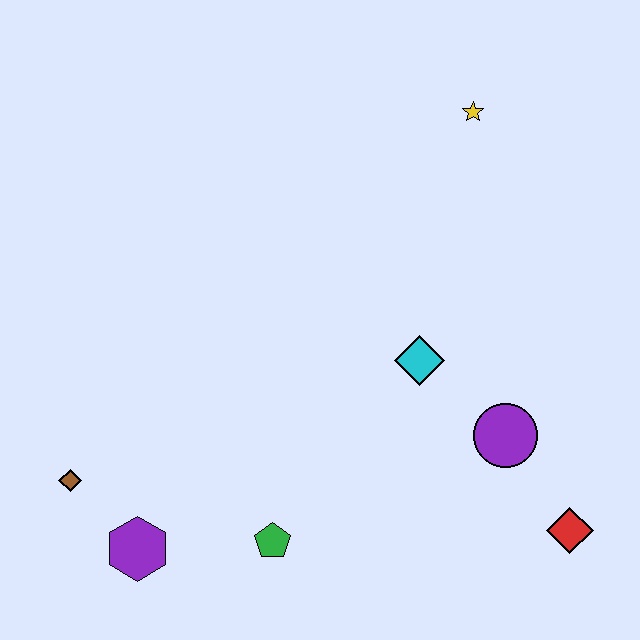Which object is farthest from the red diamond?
The brown diamond is farthest from the red diamond.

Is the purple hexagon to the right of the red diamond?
No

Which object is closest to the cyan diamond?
The purple circle is closest to the cyan diamond.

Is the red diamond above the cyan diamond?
No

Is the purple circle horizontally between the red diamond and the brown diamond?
Yes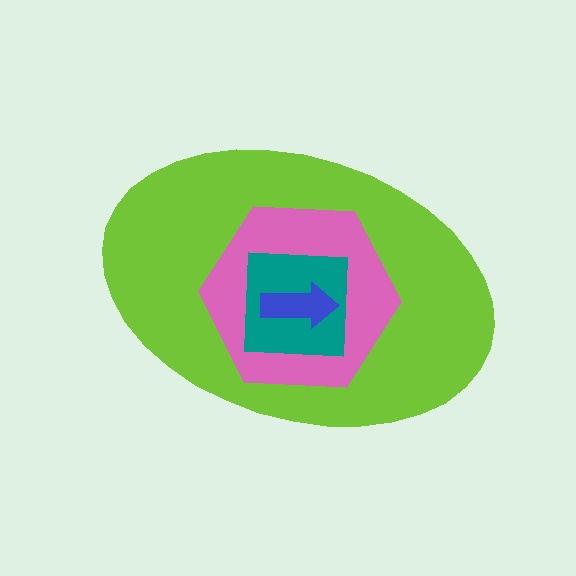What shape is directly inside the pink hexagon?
The teal square.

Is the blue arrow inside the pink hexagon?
Yes.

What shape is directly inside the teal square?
The blue arrow.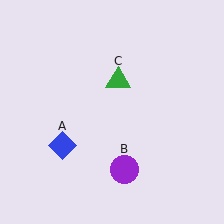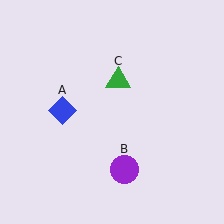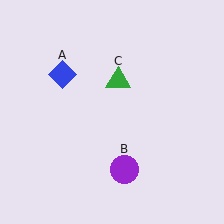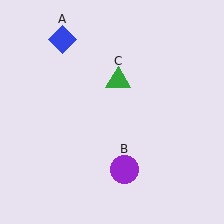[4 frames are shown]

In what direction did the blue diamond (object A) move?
The blue diamond (object A) moved up.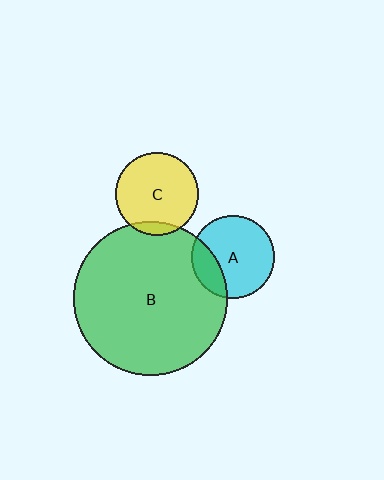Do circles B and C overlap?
Yes.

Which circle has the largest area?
Circle B (green).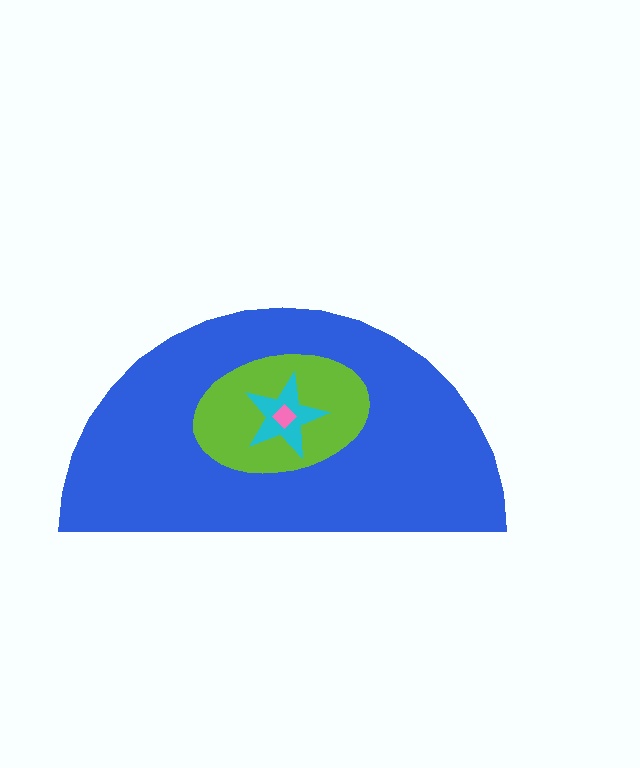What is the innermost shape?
The pink diamond.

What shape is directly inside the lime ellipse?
The cyan star.